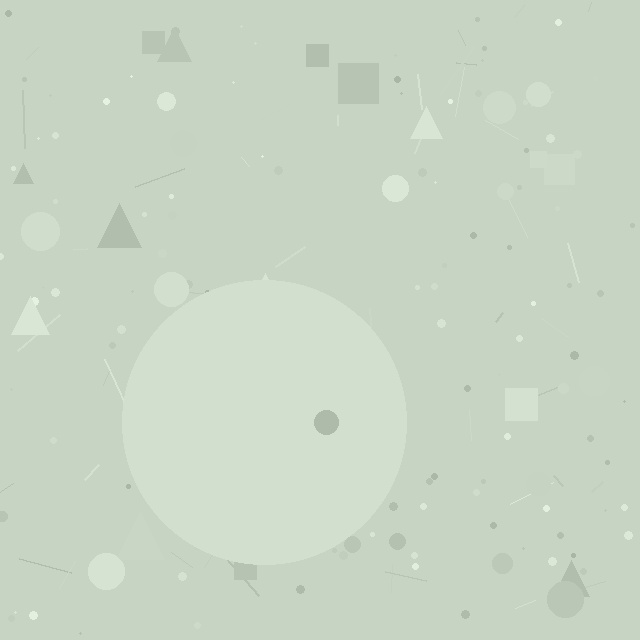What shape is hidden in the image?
A circle is hidden in the image.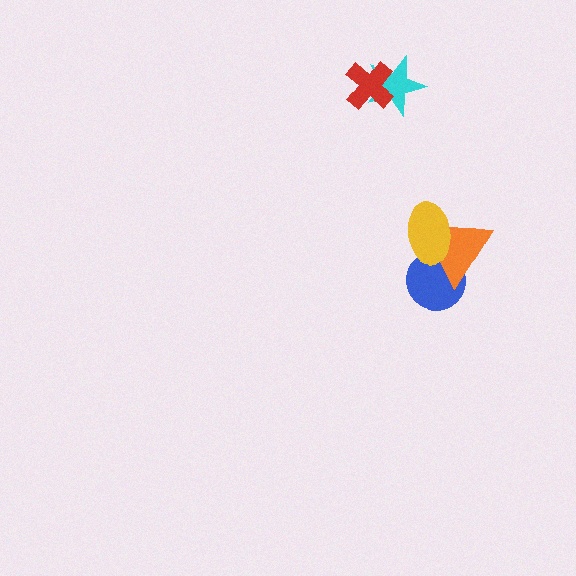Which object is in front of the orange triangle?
The yellow ellipse is in front of the orange triangle.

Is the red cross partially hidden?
No, no other shape covers it.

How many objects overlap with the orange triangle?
2 objects overlap with the orange triangle.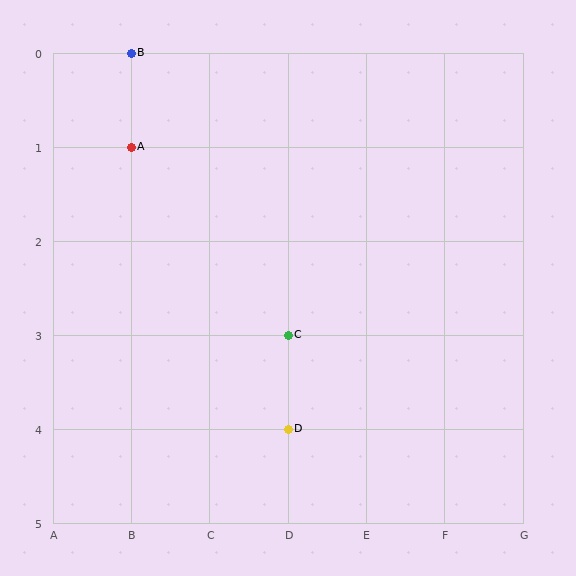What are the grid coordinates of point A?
Point A is at grid coordinates (B, 1).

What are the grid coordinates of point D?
Point D is at grid coordinates (D, 4).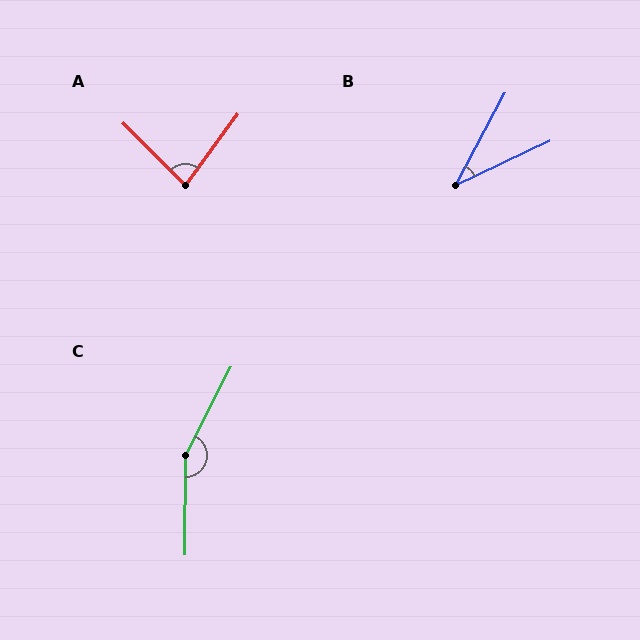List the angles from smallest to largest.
B (36°), A (82°), C (153°).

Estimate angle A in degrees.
Approximately 82 degrees.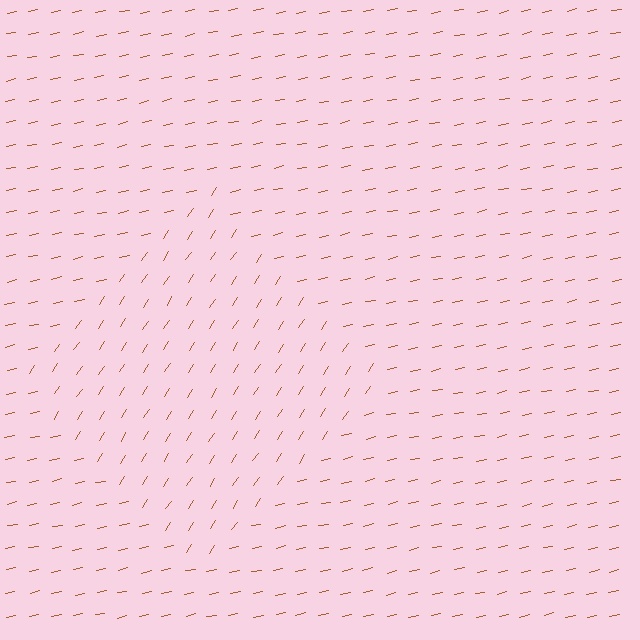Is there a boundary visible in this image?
Yes, there is a texture boundary formed by a change in line orientation.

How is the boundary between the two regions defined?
The boundary is defined purely by a change in line orientation (approximately 45 degrees difference). All lines are the same color and thickness.